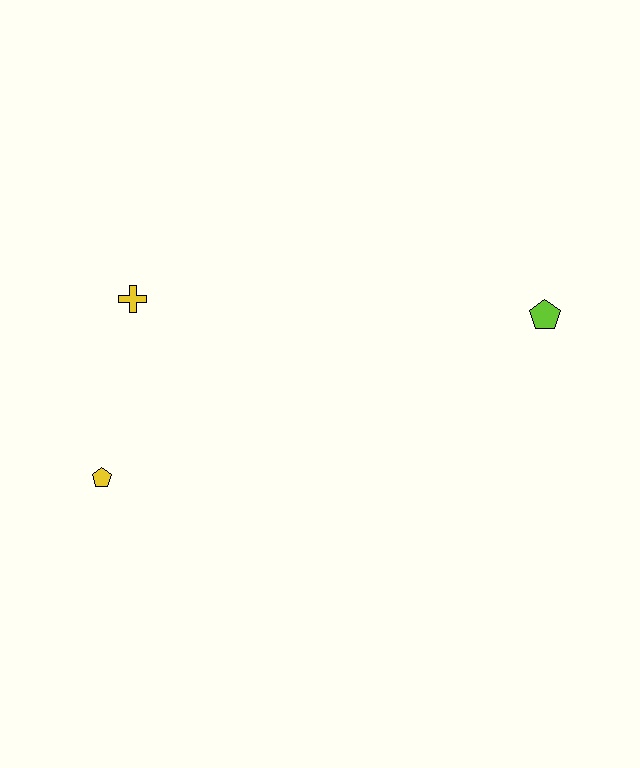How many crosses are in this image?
There is 1 cross.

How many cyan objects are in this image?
There are no cyan objects.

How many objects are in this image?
There are 3 objects.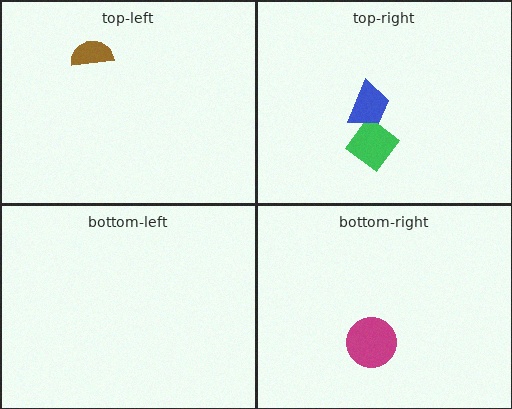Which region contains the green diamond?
The top-right region.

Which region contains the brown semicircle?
The top-left region.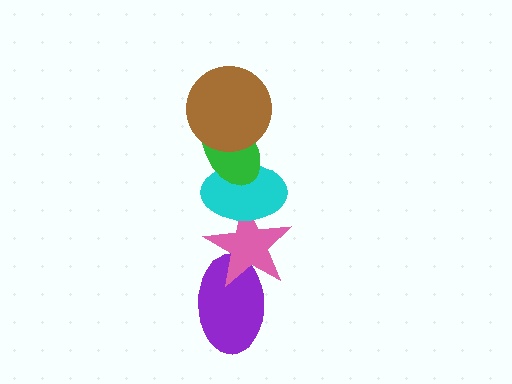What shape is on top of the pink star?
The cyan ellipse is on top of the pink star.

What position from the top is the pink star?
The pink star is 4th from the top.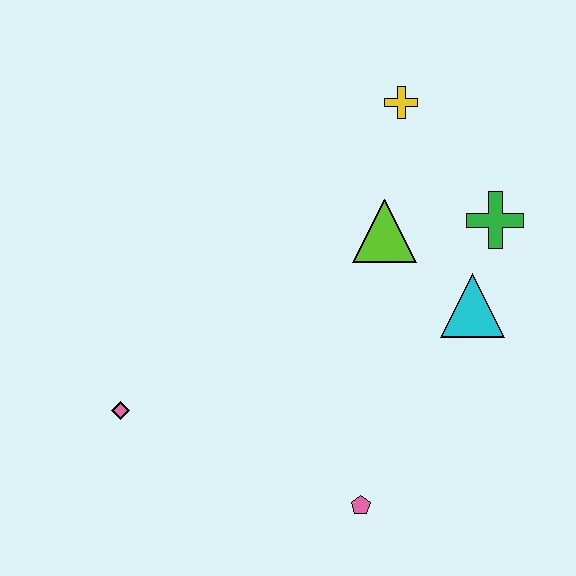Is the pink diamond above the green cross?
No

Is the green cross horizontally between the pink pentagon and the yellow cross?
No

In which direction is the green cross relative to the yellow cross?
The green cross is below the yellow cross.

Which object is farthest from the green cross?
The pink diamond is farthest from the green cross.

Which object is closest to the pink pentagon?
The cyan triangle is closest to the pink pentagon.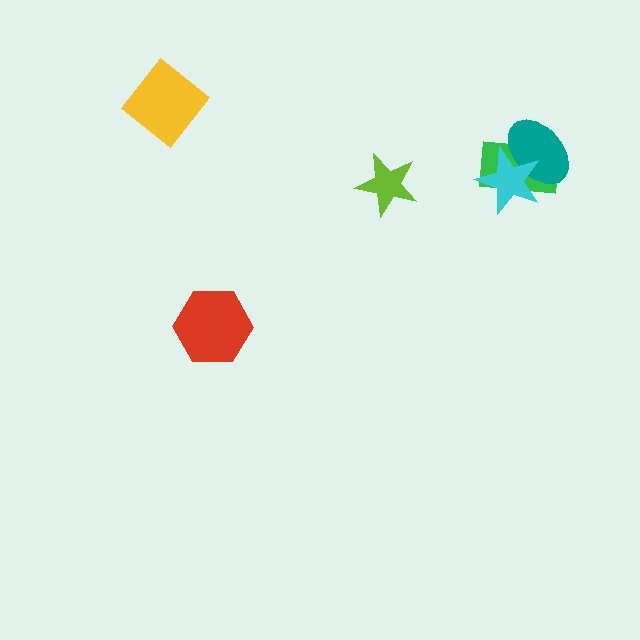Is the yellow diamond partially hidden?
No, no other shape covers it.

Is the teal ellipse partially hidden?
Yes, it is partially covered by another shape.